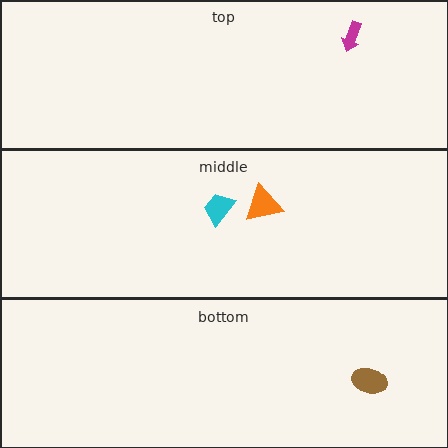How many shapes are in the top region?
1.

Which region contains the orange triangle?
The middle region.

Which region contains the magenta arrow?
The top region.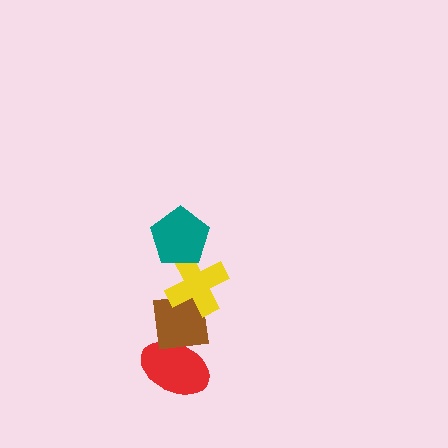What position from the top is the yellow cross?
The yellow cross is 2nd from the top.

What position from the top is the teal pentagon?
The teal pentagon is 1st from the top.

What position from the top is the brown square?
The brown square is 3rd from the top.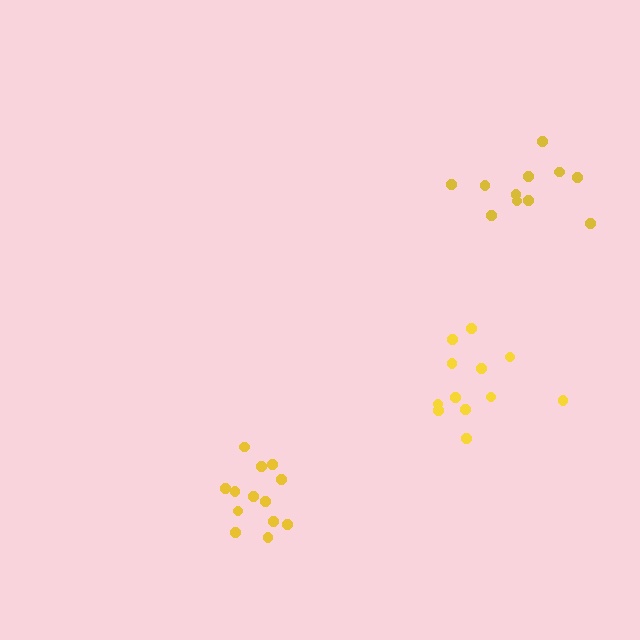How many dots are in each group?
Group 1: 11 dots, Group 2: 13 dots, Group 3: 12 dots (36 total).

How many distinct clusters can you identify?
There are 3 distinct clusters.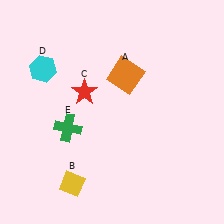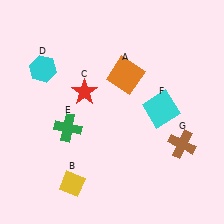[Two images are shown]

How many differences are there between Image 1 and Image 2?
There are 2 differences between the two images.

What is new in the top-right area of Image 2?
A cyan square (F) was added in the top-right area of Image 2.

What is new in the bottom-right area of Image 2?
A brown cross (G) was added in the bottom-right area of Image 2.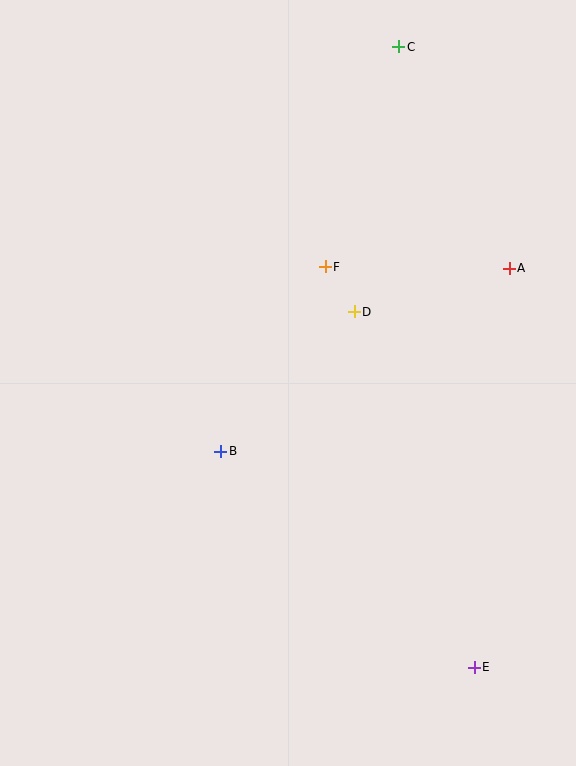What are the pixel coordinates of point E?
Point E is at (474, 667).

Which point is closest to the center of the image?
Point B at (221, 451) is closest to the center.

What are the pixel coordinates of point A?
Point A is at (509, 268).